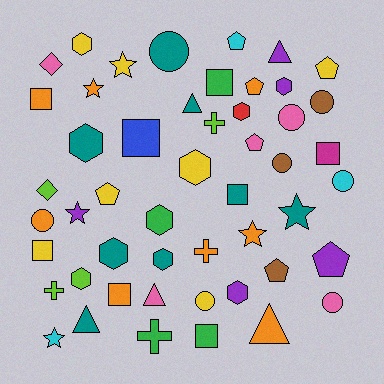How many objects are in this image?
There are 50 objects.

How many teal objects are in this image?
There are 8 teal objects.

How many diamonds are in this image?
There are 2 diamonds.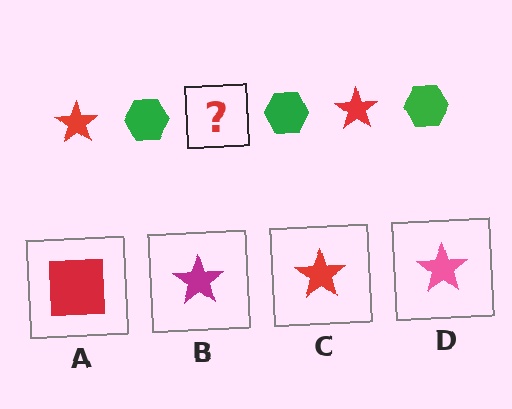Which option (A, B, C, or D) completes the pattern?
C.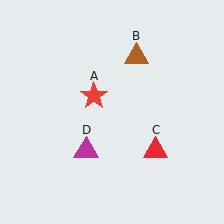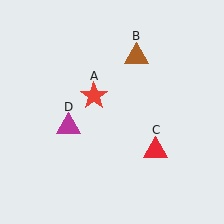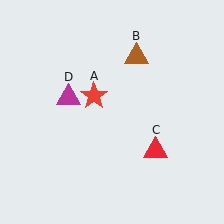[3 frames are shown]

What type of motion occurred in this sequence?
The magenta triangle (object D) rotated clockwise around the center of the scene.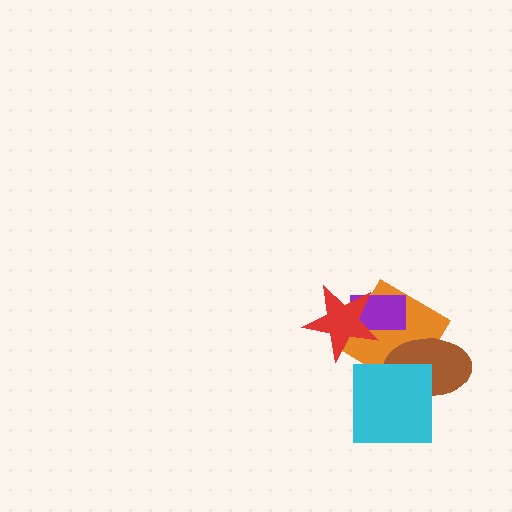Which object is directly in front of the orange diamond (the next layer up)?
The brown ellipse is directly in front of the orange diamond.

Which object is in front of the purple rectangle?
The red star is in front of the purple rectangle.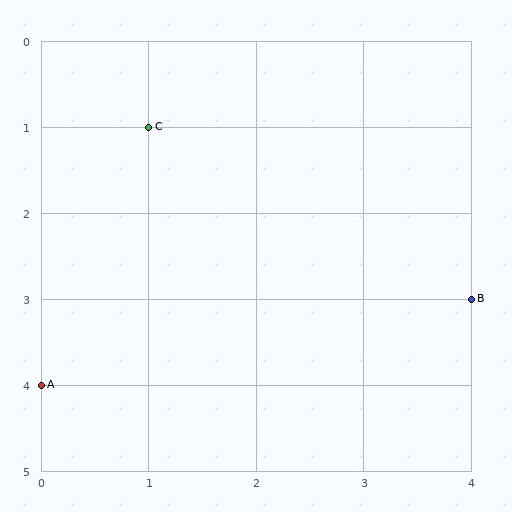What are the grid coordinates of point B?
Point B is at grid coordinates (4, 3).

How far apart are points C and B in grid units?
Points C and B are 3 columns and 2 rows apart (about 3.6 grid units diagonally).